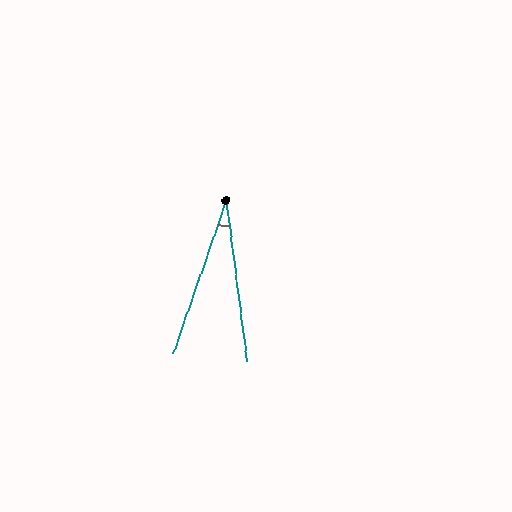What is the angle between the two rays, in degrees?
Approximately 26 degrees.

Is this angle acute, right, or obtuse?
It is acute.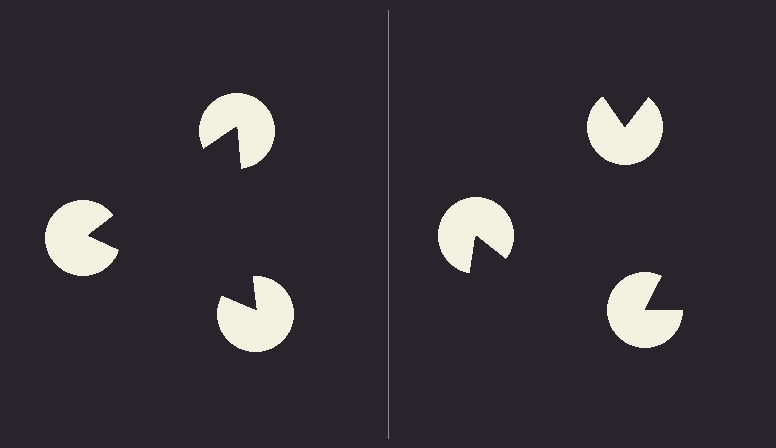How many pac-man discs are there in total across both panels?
6 — 3 on each side.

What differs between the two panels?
The pac-man discs are positioned identically on both sides; only the wedge orientations differ. On the left they align to a triangle; on the right they are misaligned.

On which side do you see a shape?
An illusory triangle appears on the left side. On the right side the wedge cuts are rotated, so no coherent shape forms.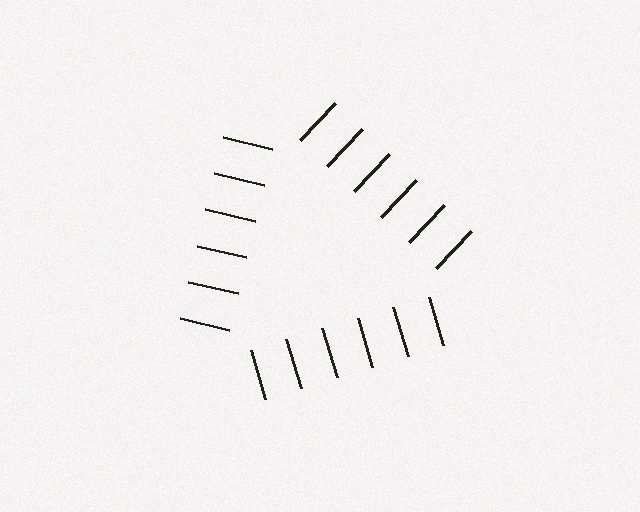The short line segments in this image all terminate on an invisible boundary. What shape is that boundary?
An illusory triangle — the line segments terminate on its edges but no continuous stroke is drawn.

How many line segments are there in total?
18 — 6 along each of the 3 edges.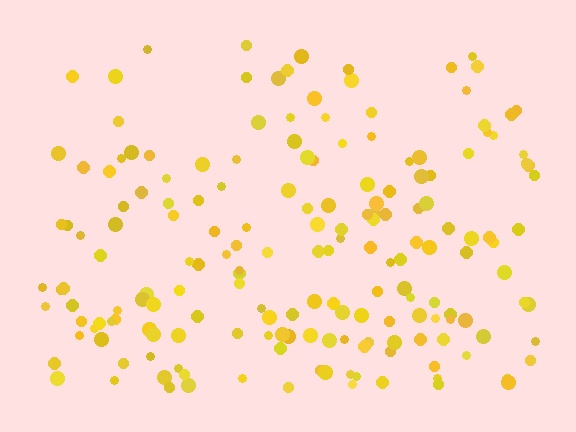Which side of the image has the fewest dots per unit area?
The top.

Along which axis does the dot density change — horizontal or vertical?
Vertical.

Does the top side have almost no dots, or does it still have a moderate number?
Still a moderate number, just noticeably fewer than the bottom.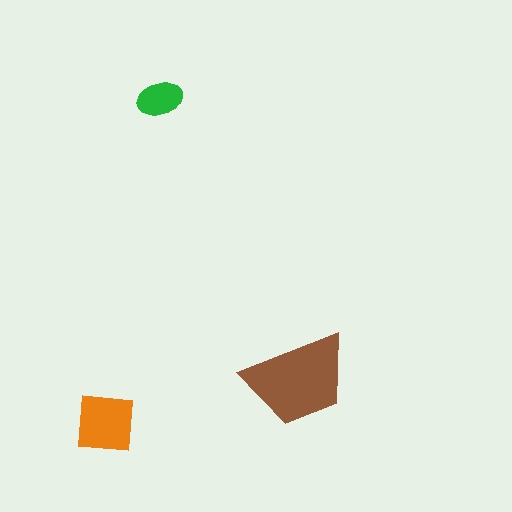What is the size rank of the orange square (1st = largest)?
2nd.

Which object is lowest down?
The orange square is bottommost.